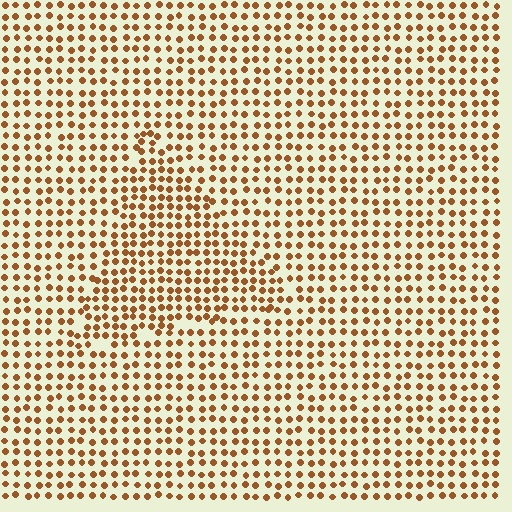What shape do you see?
I see a triangle.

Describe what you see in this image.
The image contains small brown elements arranged at two different densities. A triangle-shaped region is visible where the elements are more densely packed than the surrounding area.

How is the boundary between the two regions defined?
The boundary is defined by a change in element density (approximately 1.4x ratio). All elements are the same color, size, and shape.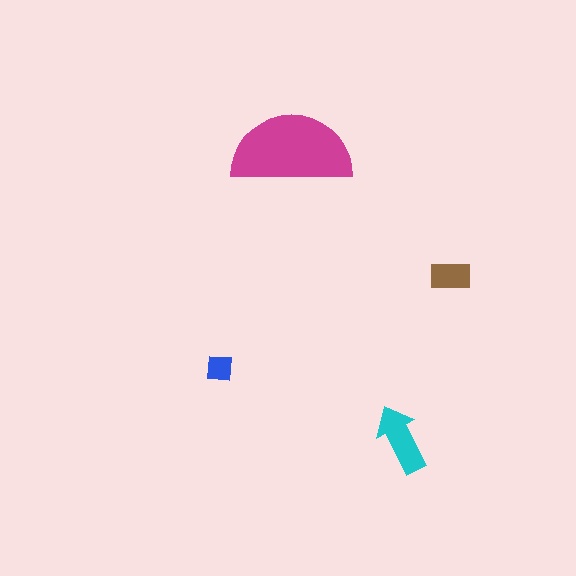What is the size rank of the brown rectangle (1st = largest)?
3rd.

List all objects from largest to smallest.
The magenta semicircle, the cyan arrow, the brown rectangle, the blue square.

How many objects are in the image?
There are 4 objects in the image.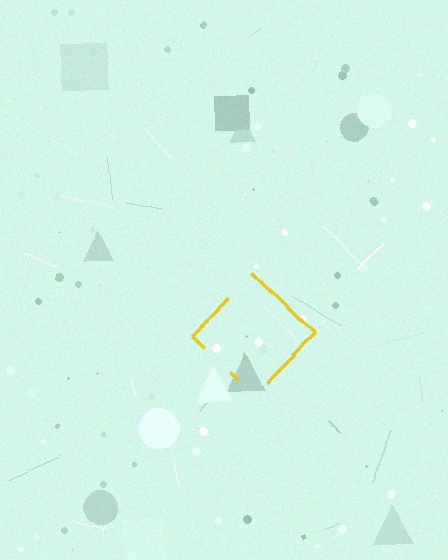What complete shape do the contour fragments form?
The contour fragments form a diamond.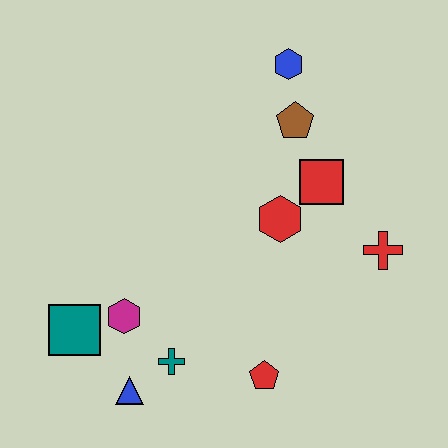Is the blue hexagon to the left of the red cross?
Yes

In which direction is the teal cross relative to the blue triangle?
The teal cross is to the right of the blue triangle.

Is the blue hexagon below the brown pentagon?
No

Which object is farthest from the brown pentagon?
The blue triangle is farthest from the brown pentagon.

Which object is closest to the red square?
The red hexagon is closest to the red square.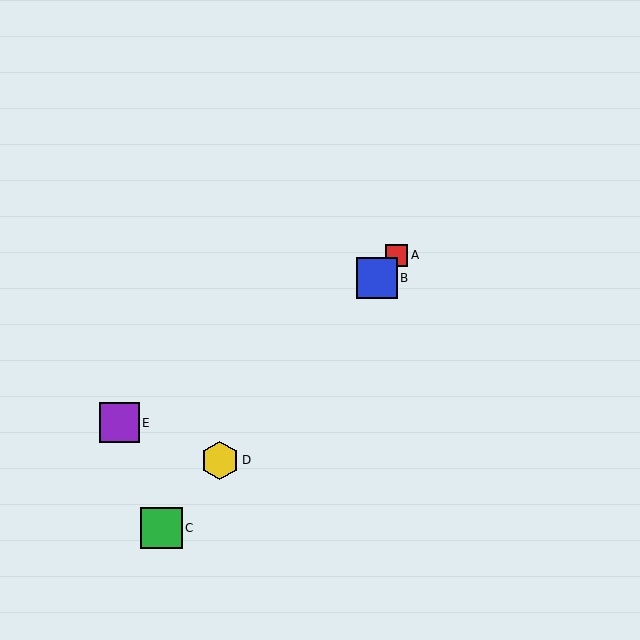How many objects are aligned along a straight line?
4 objects (A, B, C, D) are aligned along a straight line.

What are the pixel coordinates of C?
Object C is at (162, 528).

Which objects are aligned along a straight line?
Objects A, B, C, D are aligned along a straight line.